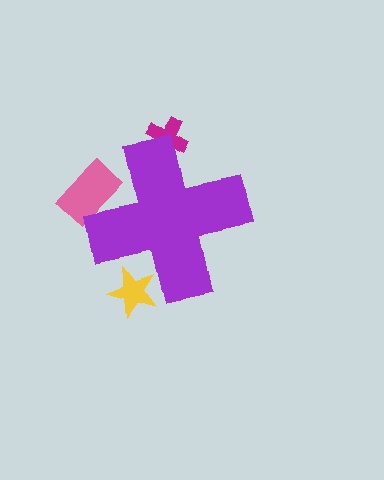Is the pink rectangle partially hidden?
Yes, the pink rectangle is partially hidden behind the purple cross.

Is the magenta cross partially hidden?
Yes, the magenta cross is partially hidden behind the purple cross.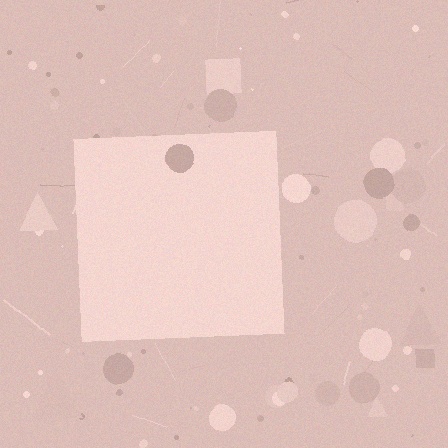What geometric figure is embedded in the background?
A square is embedded in the background.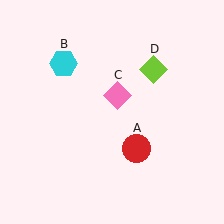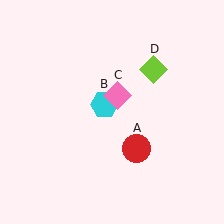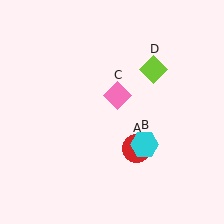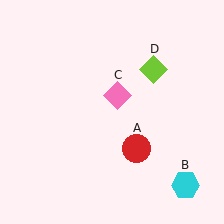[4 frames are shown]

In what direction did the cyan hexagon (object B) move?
The cyan hexagon (object B) moved down and to the right.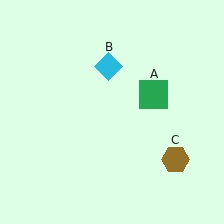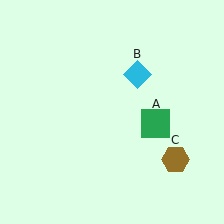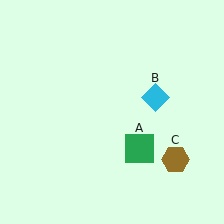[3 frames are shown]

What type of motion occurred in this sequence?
The green square (object A), cyan diamond (object B) rotated clockwise around the center of the scene.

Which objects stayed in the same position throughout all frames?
Brown hexagon (object C) remained stationary.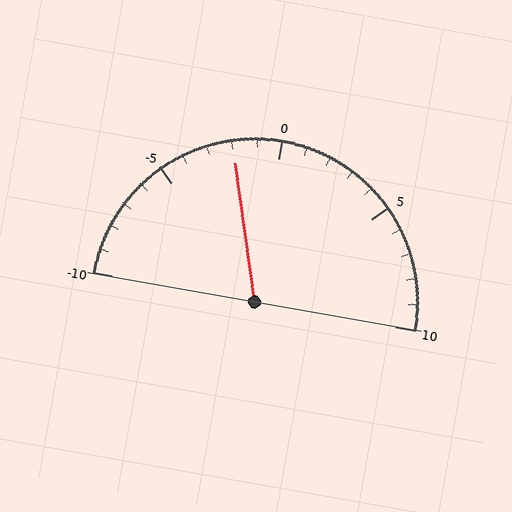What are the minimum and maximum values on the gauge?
The gauge ranges from -10 to 10.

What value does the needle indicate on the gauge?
The needle indicates approximately -2.